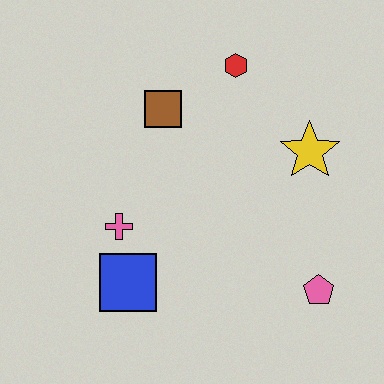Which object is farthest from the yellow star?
The blue square is farthest from the yellow star.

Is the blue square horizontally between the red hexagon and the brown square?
No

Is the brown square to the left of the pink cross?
No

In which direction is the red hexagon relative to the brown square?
The red hexagon is to the right of the brown square.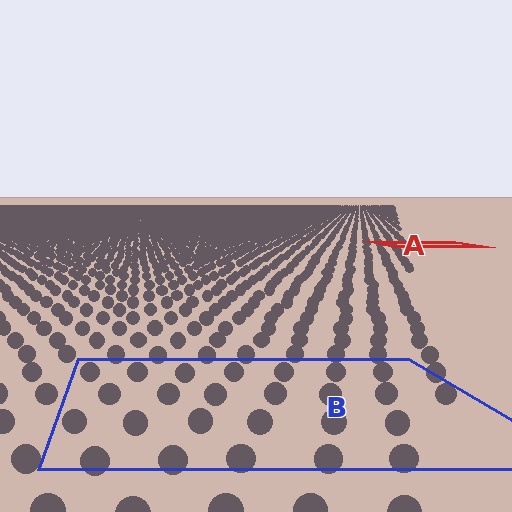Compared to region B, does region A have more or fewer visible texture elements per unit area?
Region A has more texture elements per unit area — they are packed more densely because it is farther away.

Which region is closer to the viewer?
Region B is closer. The texture elements there are larger and more spread out.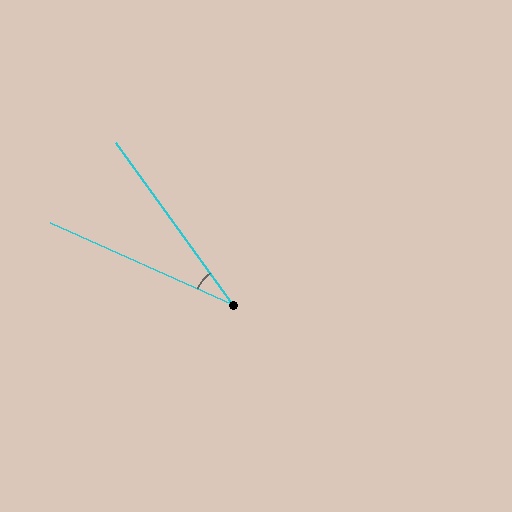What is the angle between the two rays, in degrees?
Approximately 30 degrees.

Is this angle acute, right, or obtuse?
It is acute.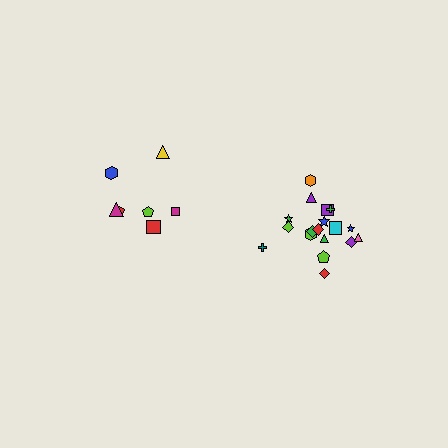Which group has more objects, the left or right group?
The right group.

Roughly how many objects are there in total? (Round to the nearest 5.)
Roughly 25 objects in total.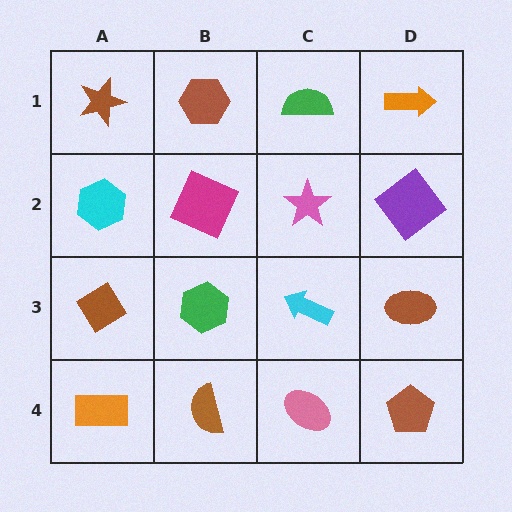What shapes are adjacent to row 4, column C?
A cyan arrow (row 3, column C), a brown semicircle (row 4, column B), a brown pentagon (row 4, column D).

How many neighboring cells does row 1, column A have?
2.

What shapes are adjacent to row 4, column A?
A brown diamond (row 3, column A), a brown semicircle (row 4, column B).